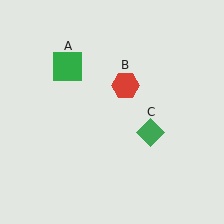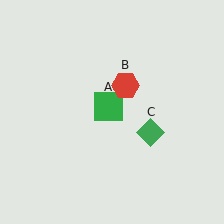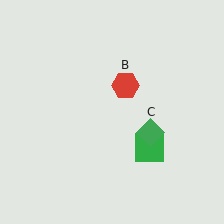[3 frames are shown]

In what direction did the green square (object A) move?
The green square (object A) moved down and to the right.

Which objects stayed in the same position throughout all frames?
Red hexagon (object B) and green diamond (object C) remained stationary.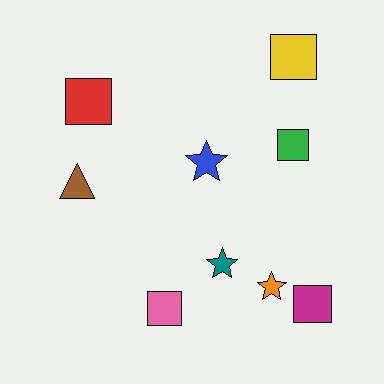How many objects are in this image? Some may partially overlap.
There are 9 objects.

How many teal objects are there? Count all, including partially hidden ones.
There is 1 teal object.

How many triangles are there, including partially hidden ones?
There is 1 triangle.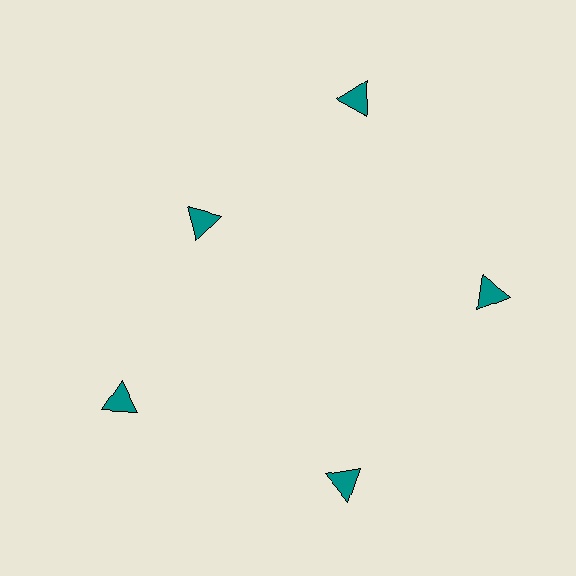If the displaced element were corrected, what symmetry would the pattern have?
It would have 5-fold rotational symmetry — the pattern would map onto itself every 72 degrees.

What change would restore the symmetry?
The symmetry would be restored by moving it outward, back onto the ring so that all 5 triangles sit at equal angles and equal distance from the center.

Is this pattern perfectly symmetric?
No. The 5 teal triangles are arranged in a ring, but one element near the 10 o'clock position is pulled inward toward the center, breaking the 5-fold rotational symmetry.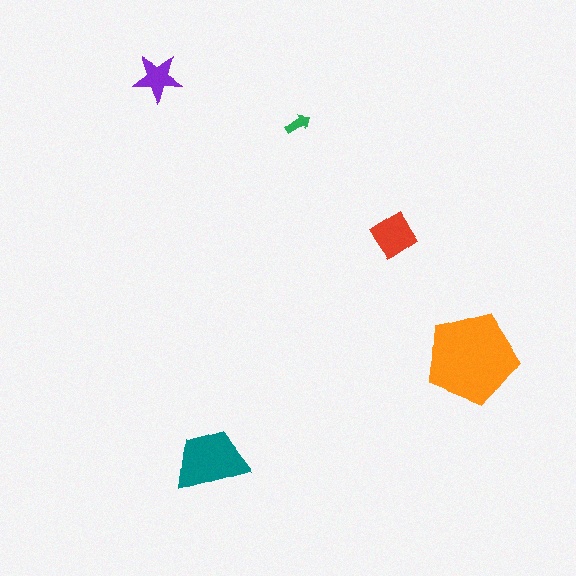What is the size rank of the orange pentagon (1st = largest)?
1st.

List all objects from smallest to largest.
The green arrow, the purple star, the red diamond, the teal trapezoid, the orange pentagon.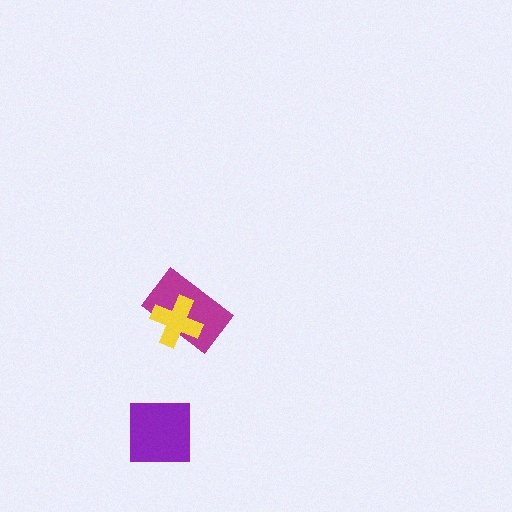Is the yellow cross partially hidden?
No, no other shape covers it.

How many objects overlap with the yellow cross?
1 object overlaps with the yellow cross.